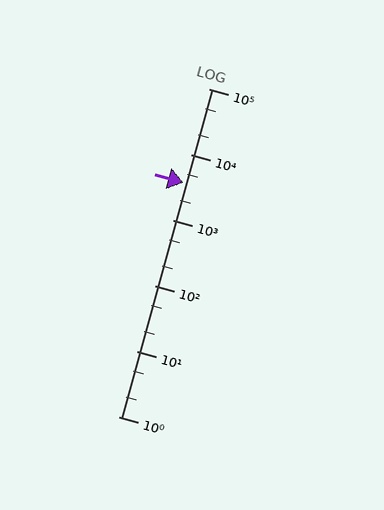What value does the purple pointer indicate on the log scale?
The pointer indicates approximately 3700.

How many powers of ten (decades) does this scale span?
The scale spans 5 decades, from 1 to 100000.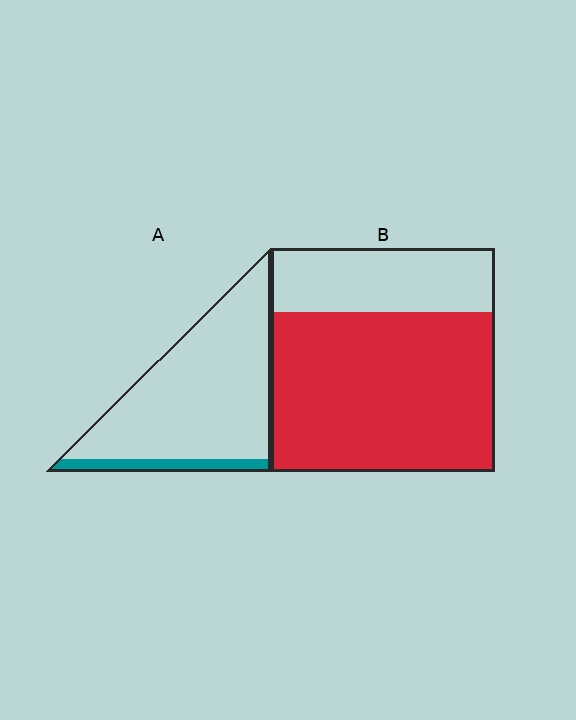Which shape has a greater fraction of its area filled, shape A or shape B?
Shape B.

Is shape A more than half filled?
No.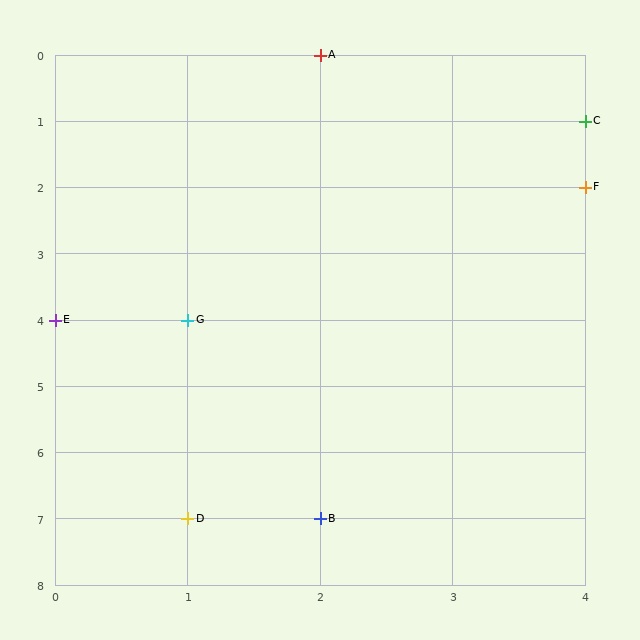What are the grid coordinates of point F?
Point F is at grid coordinates (4, 2).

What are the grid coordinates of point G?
Point G is at grid coordinates (1, 4).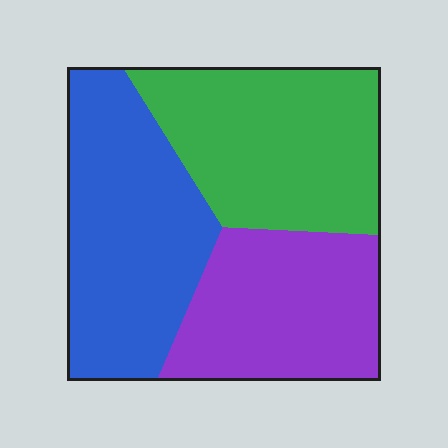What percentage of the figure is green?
Green takes up about one third (1/3) of the figure.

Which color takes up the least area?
Purple, at roughly 30%.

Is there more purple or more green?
Green.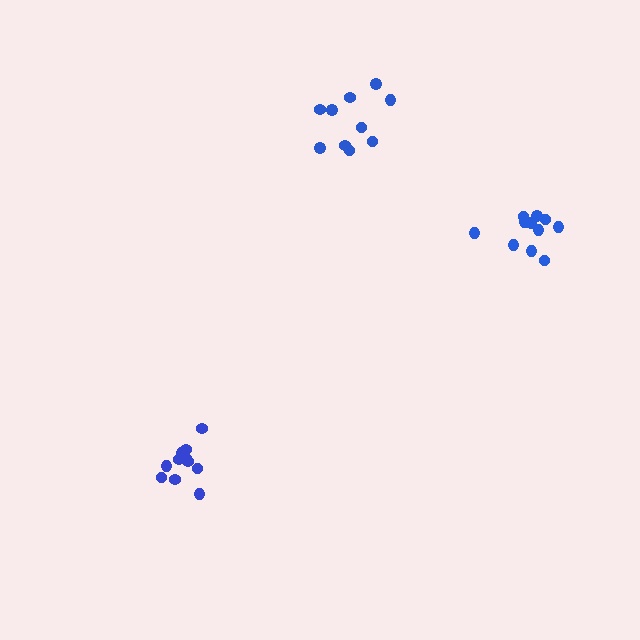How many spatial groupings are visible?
There are 3 spatial groupings.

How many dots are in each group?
Group 1: 10 dots, Group 2: 12 dots, Group 3: 11 dots (33 total).